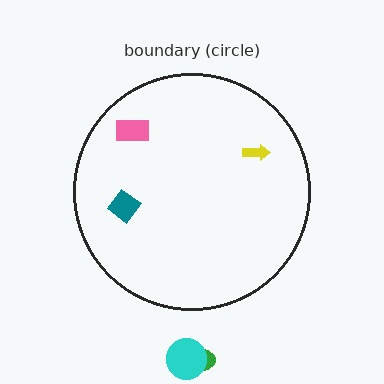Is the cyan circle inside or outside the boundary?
Outside.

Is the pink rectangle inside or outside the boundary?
Inside.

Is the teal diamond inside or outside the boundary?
Inside.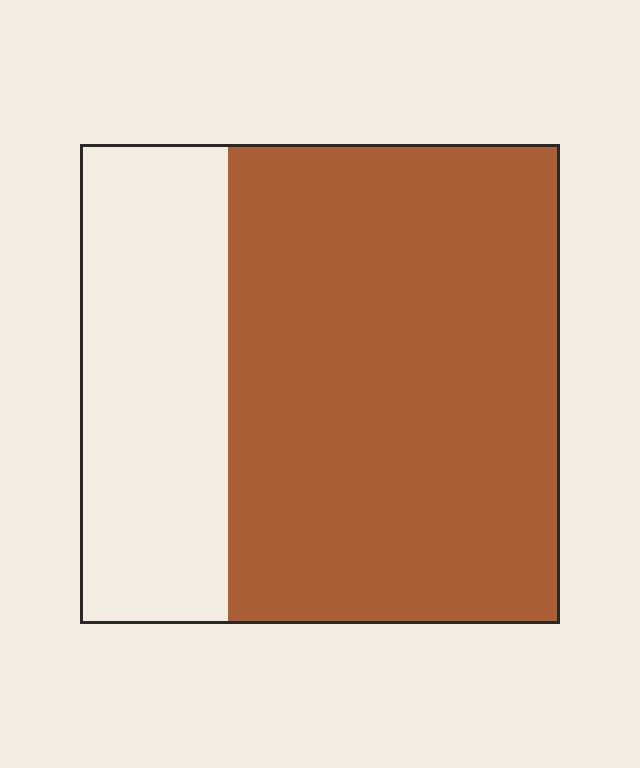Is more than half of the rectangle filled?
Yes.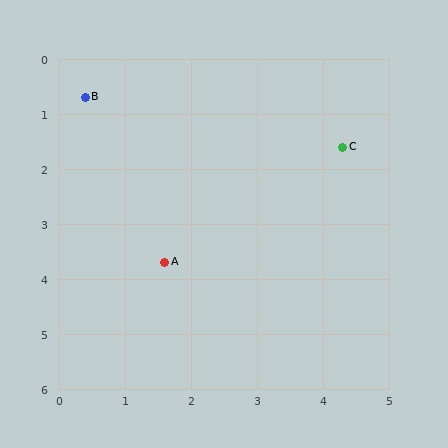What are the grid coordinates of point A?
Point A is at approximately (1.6, 3.7).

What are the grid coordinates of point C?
Point C is at approximately (4.3, 1.6).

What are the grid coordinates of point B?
Point B is at approximately (0.4, 0.7).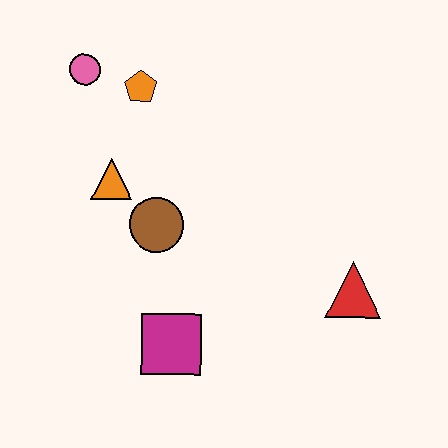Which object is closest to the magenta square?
The brown circle is closest to the magenta square.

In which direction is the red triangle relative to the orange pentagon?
The red triangle is to the right of the orange pentagon.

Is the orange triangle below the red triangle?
No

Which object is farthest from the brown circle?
The red triangle is farthest from the brown circle.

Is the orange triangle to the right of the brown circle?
No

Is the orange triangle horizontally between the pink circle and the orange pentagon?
Yes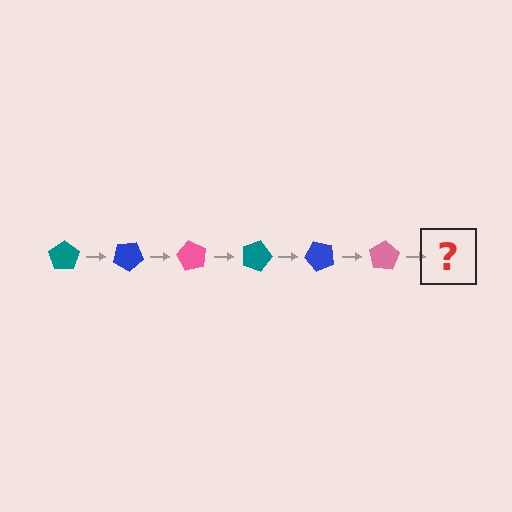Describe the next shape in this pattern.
It should be a teal pentagon, rotated 180 degrees from the start.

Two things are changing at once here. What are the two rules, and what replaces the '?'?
The two rules are that it rotates 30 degrees each step and the color cycles through teal, blue, and pink. The '?' should be a teal pentagon, rotated 180 degrees from the start.